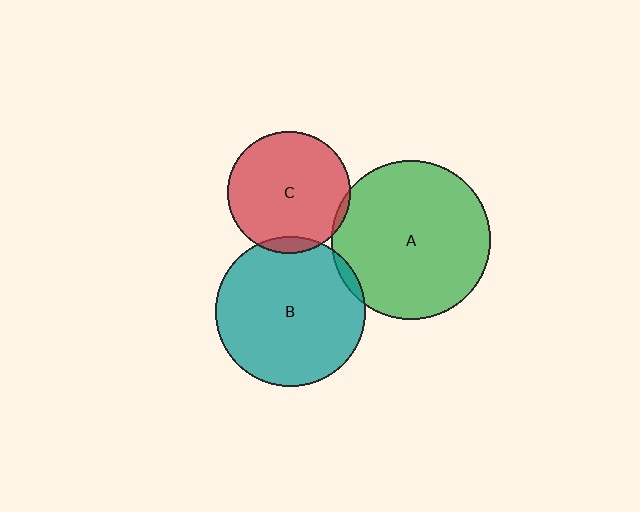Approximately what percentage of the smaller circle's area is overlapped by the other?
Approximately 5%.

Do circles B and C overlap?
Yes.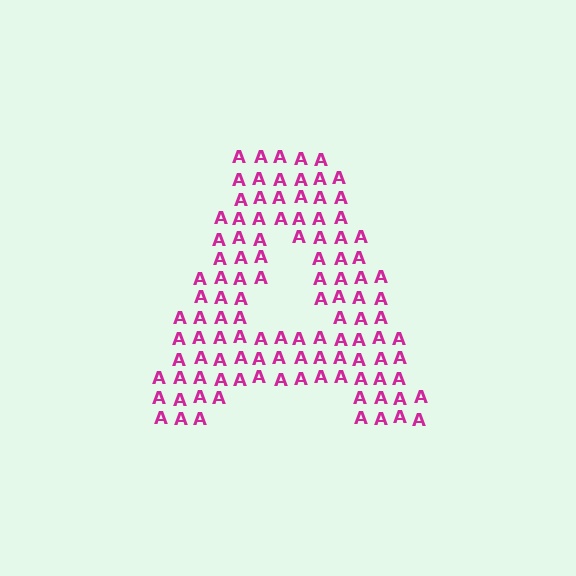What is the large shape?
The large shape is the letter A.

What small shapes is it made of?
It is made of small letter A's.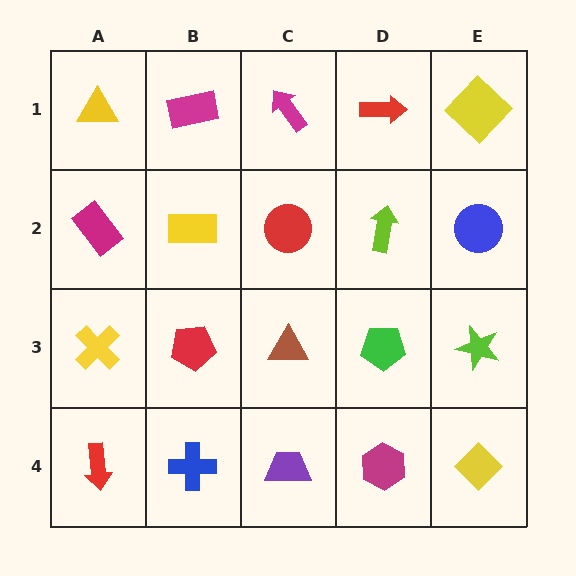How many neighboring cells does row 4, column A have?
2.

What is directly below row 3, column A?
A red arrow.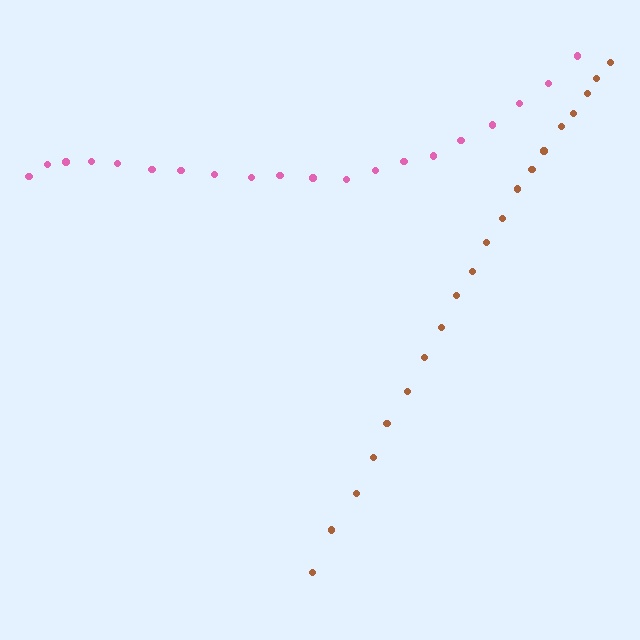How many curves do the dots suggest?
There are 2 distinct paths.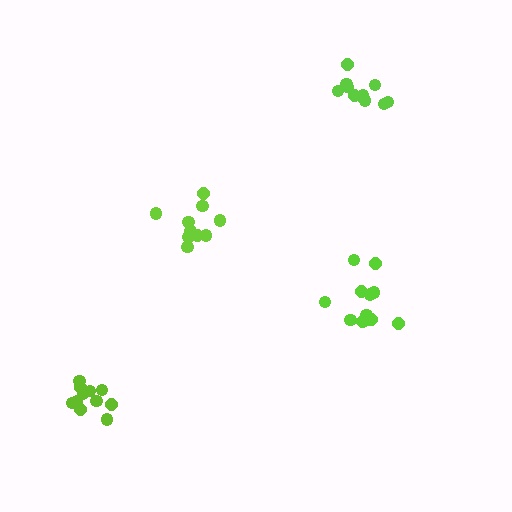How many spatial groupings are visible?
There are 4 spatial groupings.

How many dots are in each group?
Group 1: 11 dots, Group 2: 12 dots, Group 3: 10 dots, Group 4: 11 dots (44 total).